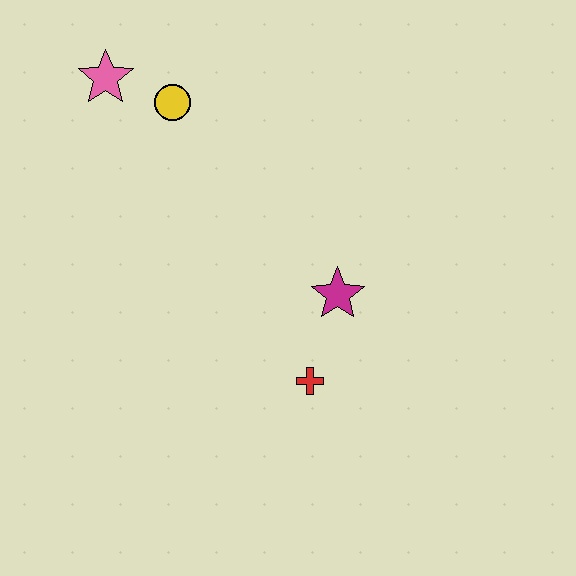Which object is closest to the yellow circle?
The pink star is closest to the yellow circle.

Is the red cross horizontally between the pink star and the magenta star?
Yes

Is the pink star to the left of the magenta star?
Yes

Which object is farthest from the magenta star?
The pink star is farthest from the magenta star.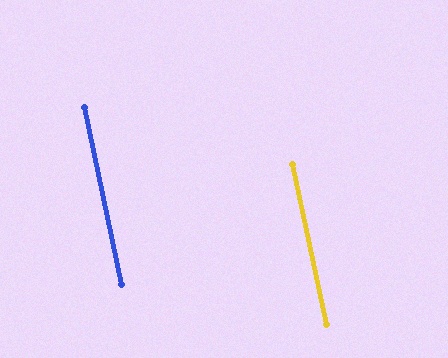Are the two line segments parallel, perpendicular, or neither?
Parallel — their directions differ by only 0.3°.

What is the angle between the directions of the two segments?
Approximately 0 degrees.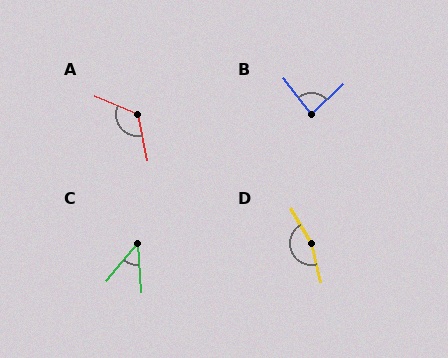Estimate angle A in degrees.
Approximately 124 degrees.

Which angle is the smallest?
C, at approximately 44 degrees.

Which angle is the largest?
D, at approximately 164 degrees.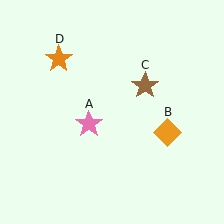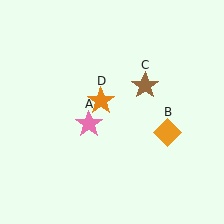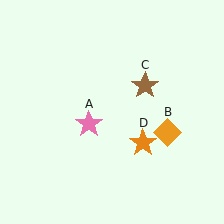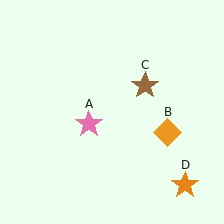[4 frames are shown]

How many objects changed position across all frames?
1 object changed position: orange star (object D).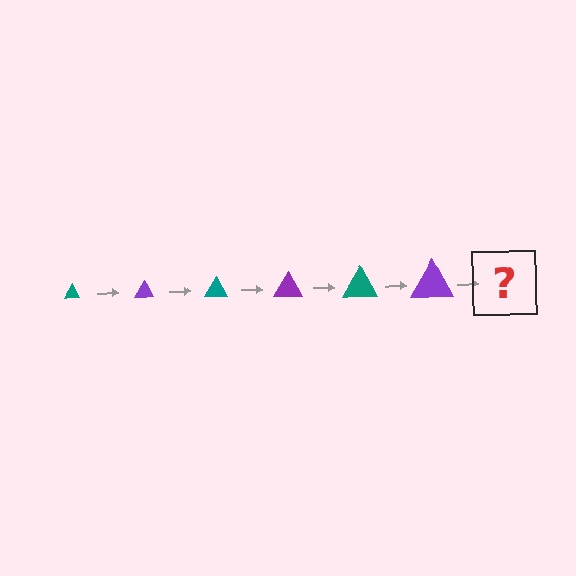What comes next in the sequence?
The next element should be a teal triangle, larger than the previous one.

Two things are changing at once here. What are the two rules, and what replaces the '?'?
The two rules are that the triangle grows larger each step and the color cycles through teal and purple. The '?' should be a teal triangle, larger than the previous one.